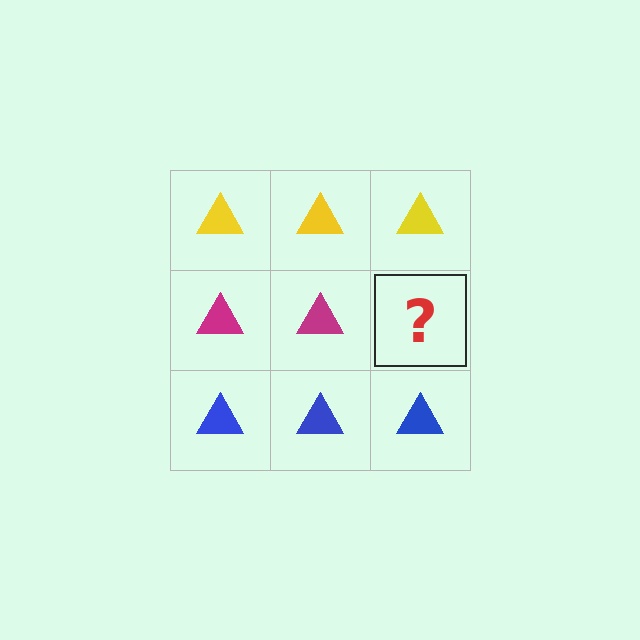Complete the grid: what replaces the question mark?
The question mark should be replaced with a magenta triangle.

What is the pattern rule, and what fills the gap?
The rule is that each row has a consistent color. The gap should be filled with a magenta triangle.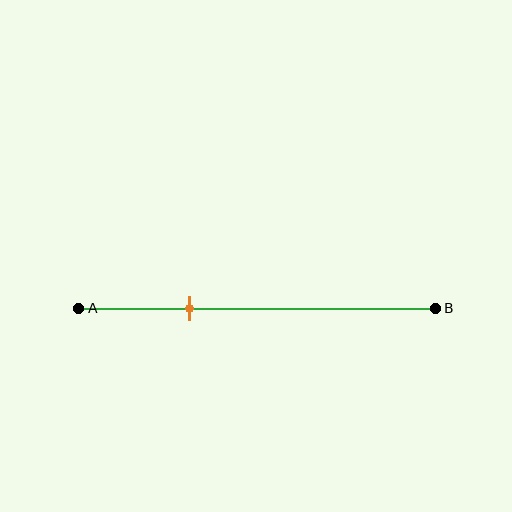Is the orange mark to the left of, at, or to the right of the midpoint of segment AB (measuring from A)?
The orange mark is to the left of the midpoint of segment AB.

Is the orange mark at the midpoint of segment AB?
No, the mark is at about 30% from A, not at the 50% midpoint.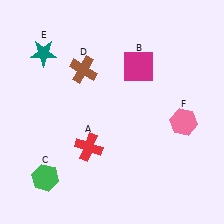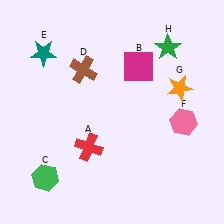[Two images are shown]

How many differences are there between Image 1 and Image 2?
There are 2 differences between the two images.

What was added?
An orange star (G), a green star (H) were added in Image 2.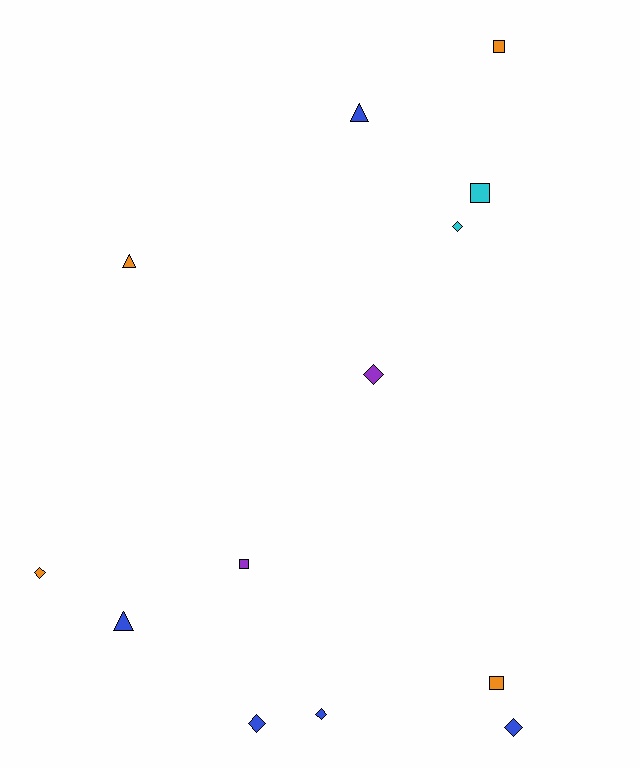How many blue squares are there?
There are no blue squares.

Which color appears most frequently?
Blue, with 5 objects.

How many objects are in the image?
There are 13 objects.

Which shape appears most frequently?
Diamond, with 6 objects.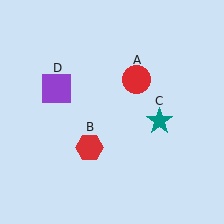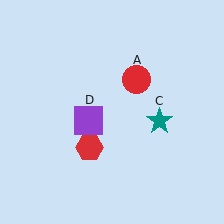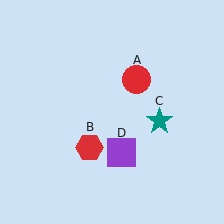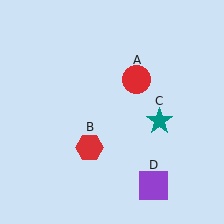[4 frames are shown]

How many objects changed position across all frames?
1 object changed position: purple square (object D).